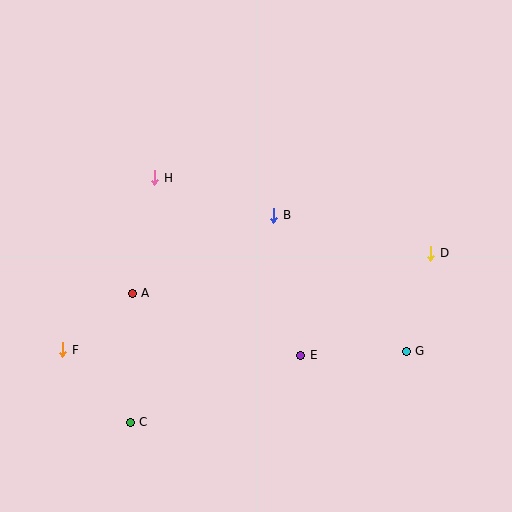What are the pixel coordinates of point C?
Point C is at (130, 422).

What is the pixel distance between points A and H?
The distance between A and H is 118 pixels.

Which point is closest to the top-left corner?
Point H is closest to the top-left corner.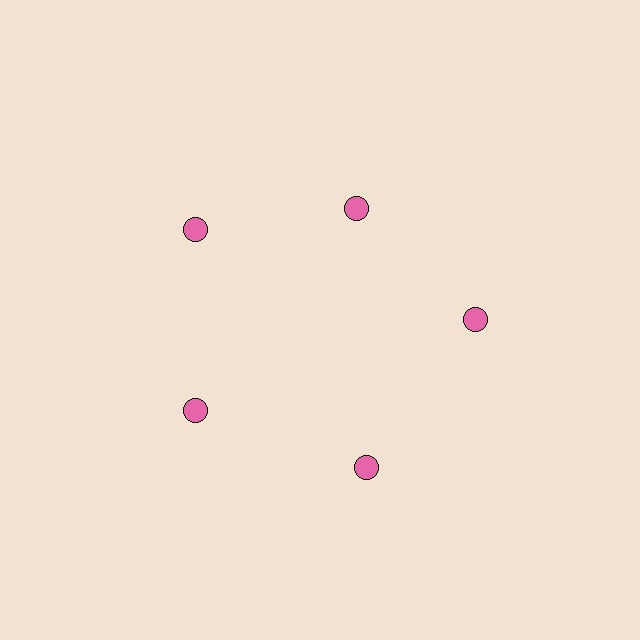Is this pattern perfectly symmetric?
No. The 5 pink circles are arranged in a ring, but one element near the 1 o'clock position is pulled inward toward the center, breaking the 5-fold rotational symmetry.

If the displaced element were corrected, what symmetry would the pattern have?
It would have 5-fold rotational symmetry — the pattern would map onto itself every 72 degrees.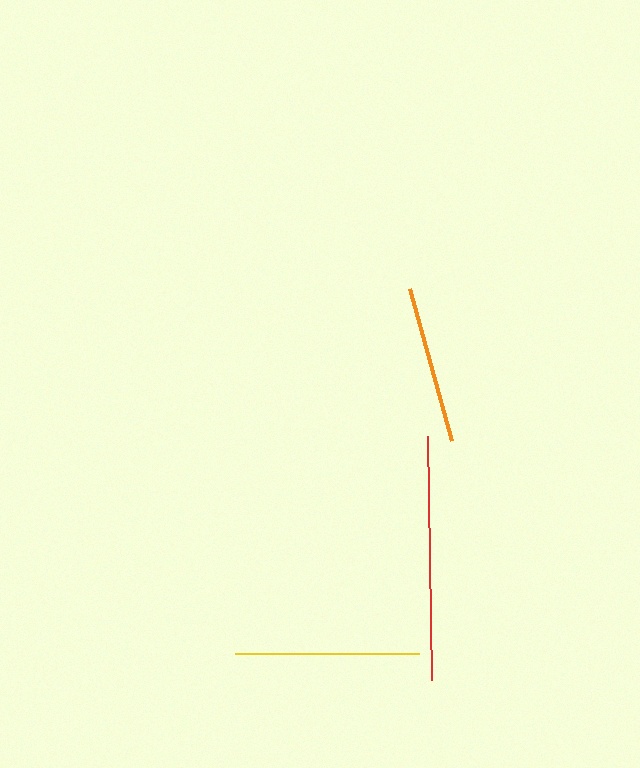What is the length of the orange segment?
The orange segment is approximately 158 pixels long.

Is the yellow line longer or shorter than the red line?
The red line is longer than the yellow line.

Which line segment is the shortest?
The orange line is the shortest at approximately 158 pixels.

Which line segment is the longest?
The red line is the longest at approximately 245 pixels.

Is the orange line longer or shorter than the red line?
The red line is longer than the orange line.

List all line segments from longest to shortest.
From longest to shortest: red, yellow, orange.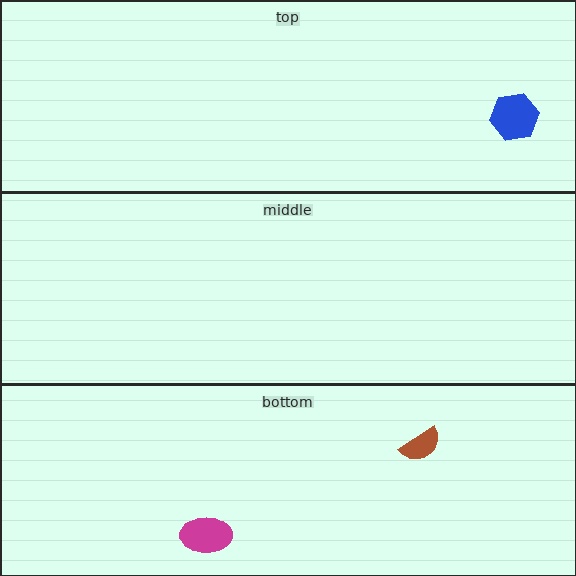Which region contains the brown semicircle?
The bottom region.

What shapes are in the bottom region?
The magenta ellipse, the brown semicircle.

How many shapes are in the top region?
1.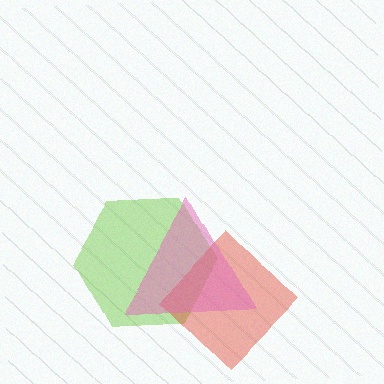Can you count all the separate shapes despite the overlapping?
Yes, there are 3 separate shapes.